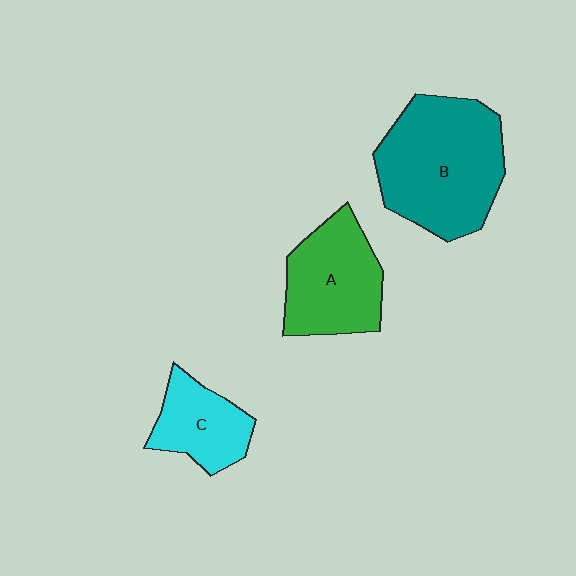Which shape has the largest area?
Shape B (teal).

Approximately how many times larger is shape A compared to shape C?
Approximately 1.5 times.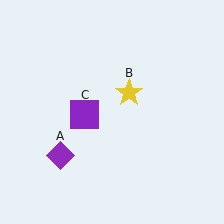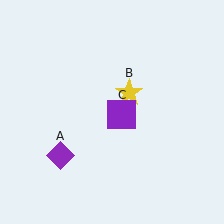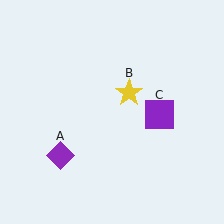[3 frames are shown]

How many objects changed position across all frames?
1 object changed position: purple square (object C).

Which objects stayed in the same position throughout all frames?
Purple diamond (object A) and yellow star (object B) remained stationary.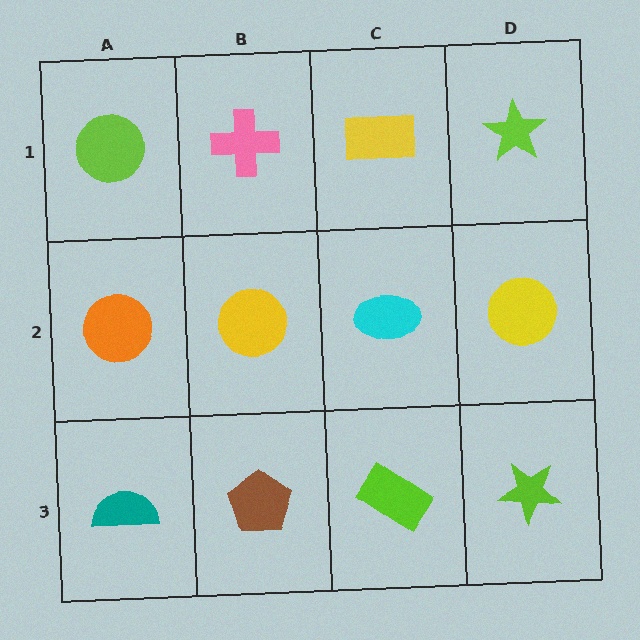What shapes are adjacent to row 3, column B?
A yellow circle (row 2, column B), a teal semicircle (row 3, column A), a lime rectangle (row 3, column C).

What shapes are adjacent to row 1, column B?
A yellow circle (row 2, column B), a lime circle (row 1, column A), a yellow rectangle (row 1, column C).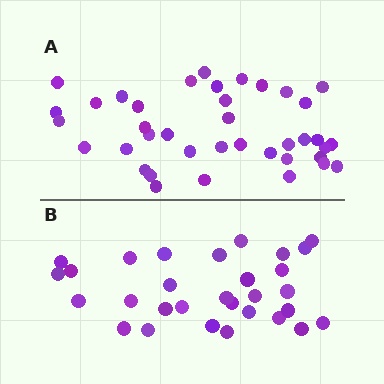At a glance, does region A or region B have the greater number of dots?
Region A (the top region) has more dots.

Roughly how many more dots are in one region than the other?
Region A has roughly 8 or so more dots than region B.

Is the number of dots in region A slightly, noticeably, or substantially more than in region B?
Region A has noticeably more, but not dramatically so. The ratio is roughly 1.3 to 1.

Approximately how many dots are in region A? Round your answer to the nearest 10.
About 40 dots. (The exact count is 39, which rounds to 40.)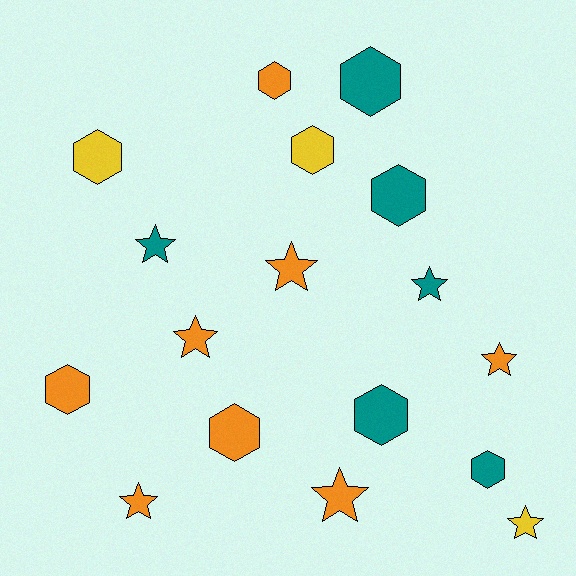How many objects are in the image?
There are 17 objects.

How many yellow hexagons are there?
There are 2 yellow hexagons.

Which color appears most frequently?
Orange, with 8 objects.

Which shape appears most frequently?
Hexagon, with 9 objects.